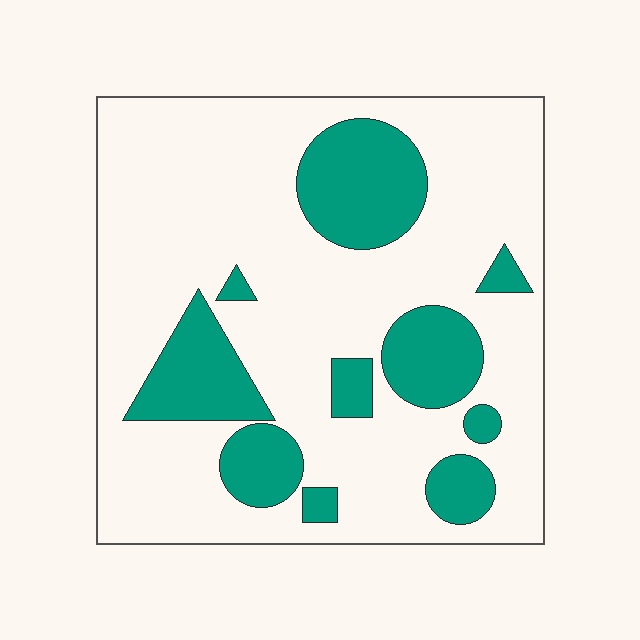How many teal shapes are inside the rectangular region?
10.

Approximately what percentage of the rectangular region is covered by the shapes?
Approximately 25%.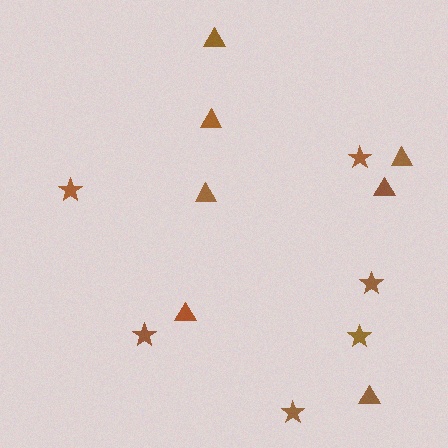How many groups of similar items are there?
There are 2 groups: one group of triangles (7) and one group of stars (6).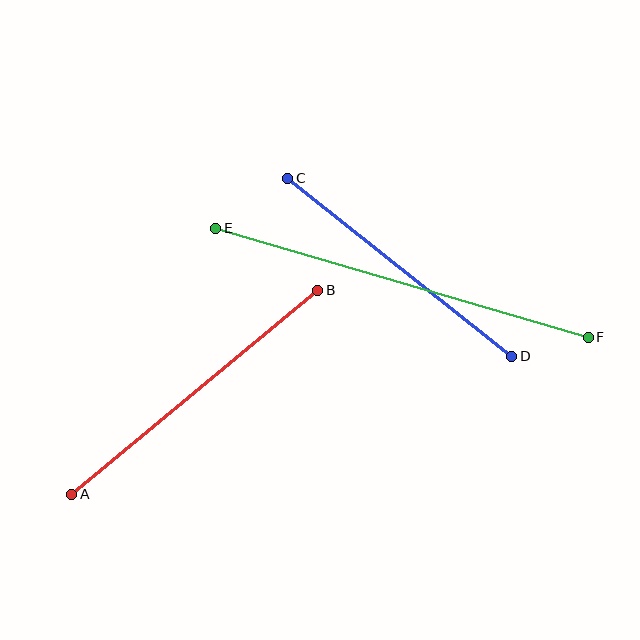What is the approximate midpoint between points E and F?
The midpoint is at approximately (402, 283) pixels.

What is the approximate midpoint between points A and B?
The midpoint is at approximately (195, 392) pixels.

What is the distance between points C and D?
The distance is approximately 286 pixels.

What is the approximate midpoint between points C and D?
The midpoint is at approximately (400, 267) pixels.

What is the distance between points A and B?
The distance is approximately 320 pixels.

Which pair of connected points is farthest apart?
Points E and F are farthest apart.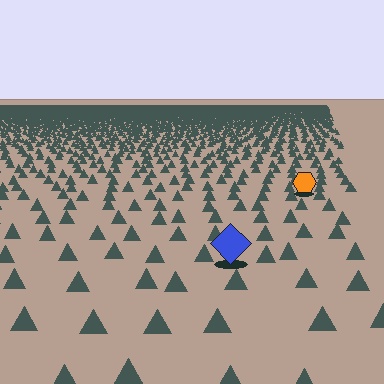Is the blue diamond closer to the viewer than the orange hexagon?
Yes. The blue diamond is closer — you can tell from the texture gradient: the ground texture is coarser near it.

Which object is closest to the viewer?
The blue diamond is closest. The texture marks near it are larger and more spread out.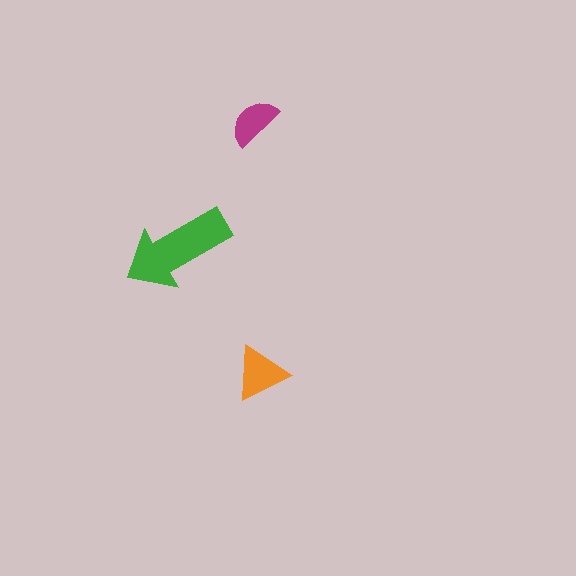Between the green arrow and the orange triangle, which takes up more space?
The green arrow.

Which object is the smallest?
The magenta semicircle.